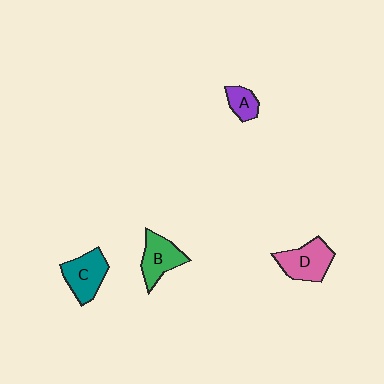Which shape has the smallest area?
Shape A (purple).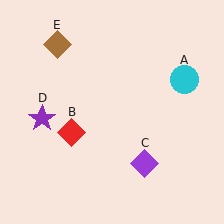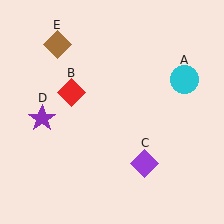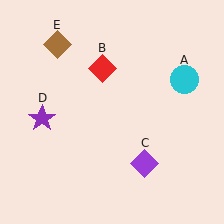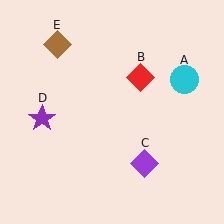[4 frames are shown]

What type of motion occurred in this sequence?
The red diamond (object B) rotated clockwise around the center of the scene.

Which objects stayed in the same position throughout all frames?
Cyan circle (object A) and purple diamond (object C) and purple star (object D) and brown diamond (object E) remained stationary.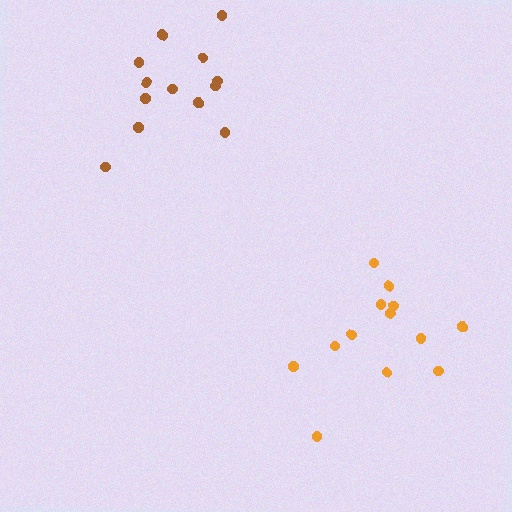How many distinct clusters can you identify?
There are 2 distinct clusters.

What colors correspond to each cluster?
The clusters are colored: brown, orange.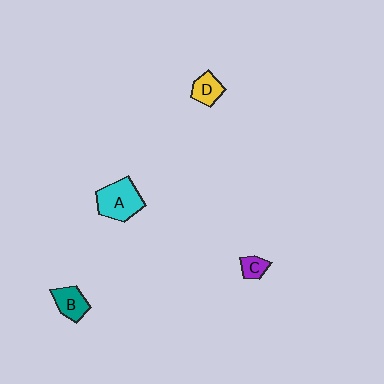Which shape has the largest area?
Shape A (cyan).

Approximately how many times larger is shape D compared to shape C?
Approximately 1.5 times.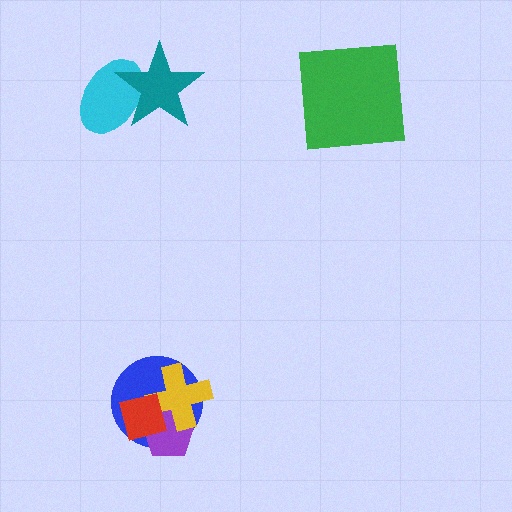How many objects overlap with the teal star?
1 object overlaps with the teal star.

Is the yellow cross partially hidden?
Yes, it is partially covered by another shape.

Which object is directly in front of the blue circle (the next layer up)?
The purple pentagon is directly in front of the blue circle.